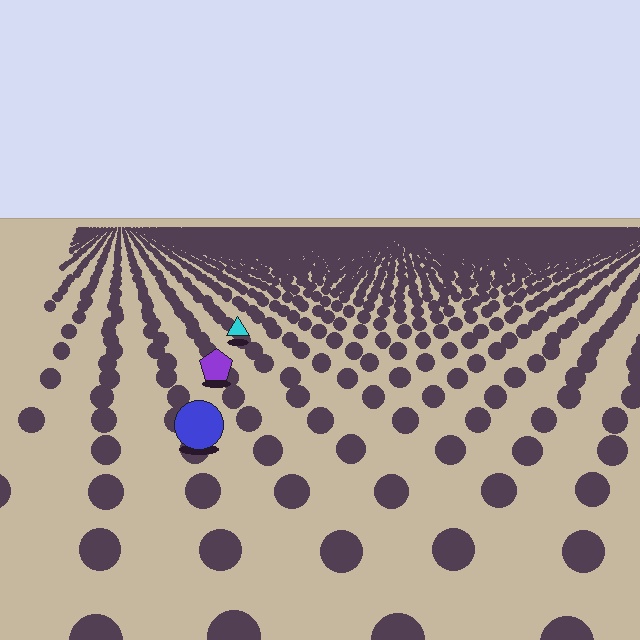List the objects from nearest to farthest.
From nearest to farthest: the blue circle, the purple pentagon, the cyan triangle.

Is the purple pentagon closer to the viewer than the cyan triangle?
Yes. The purple pentagon is closer — you can tell from the texture gradient: the ground texture is coarser near it.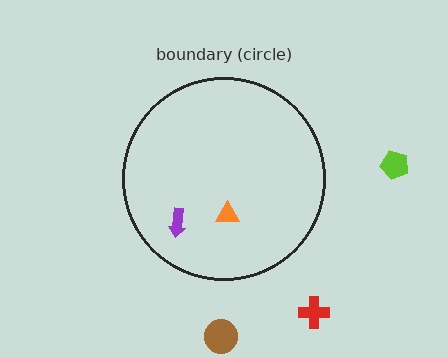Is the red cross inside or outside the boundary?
Outside.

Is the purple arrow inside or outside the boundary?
Inside.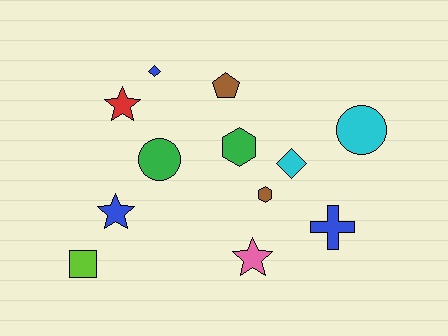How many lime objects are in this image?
There is 1 lime object.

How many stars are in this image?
There are 3 stars.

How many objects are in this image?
There are 12 objects.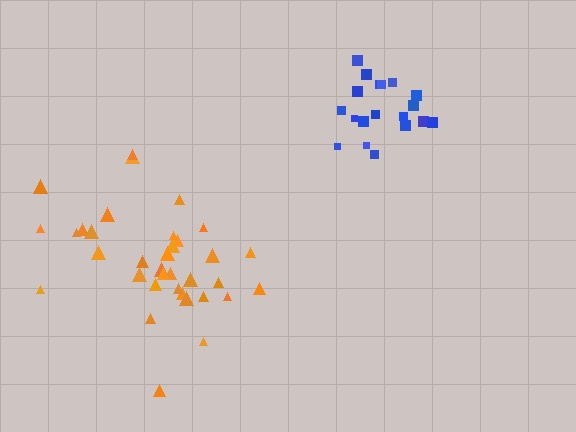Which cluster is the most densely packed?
Blue.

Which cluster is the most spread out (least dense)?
Orange.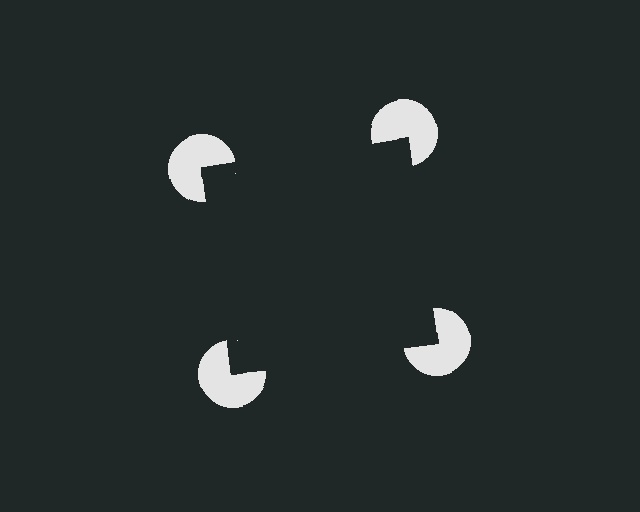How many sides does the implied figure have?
4 sides.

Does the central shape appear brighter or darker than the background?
It typically appears slightly darker than the background, even though no actual brightness change is drawn.